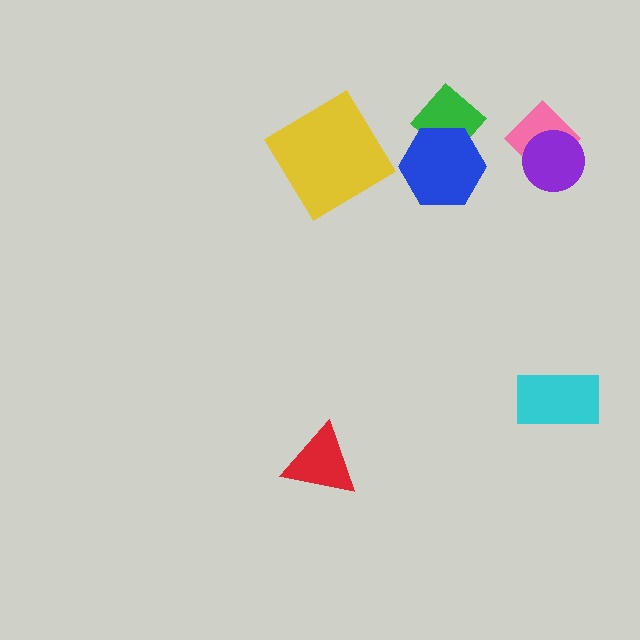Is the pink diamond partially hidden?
Yes, it is partially covered by another shape.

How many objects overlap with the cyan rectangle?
0 objects overlap with the cyan rectangle.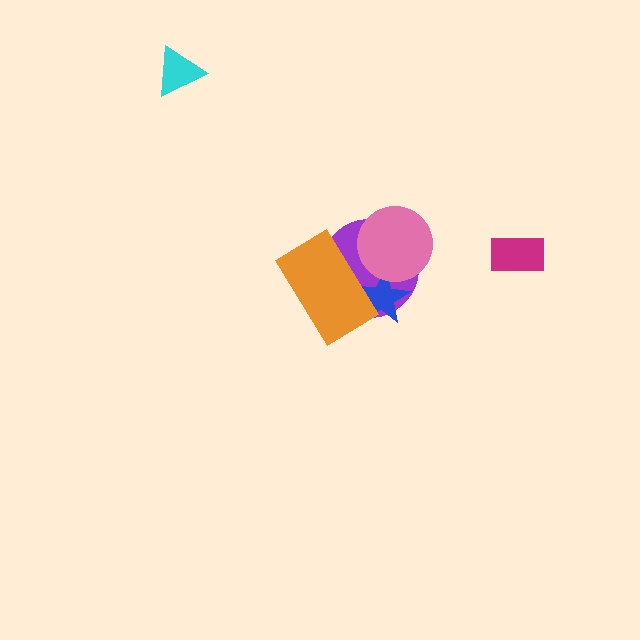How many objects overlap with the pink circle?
2 objects overlap with the pink circle.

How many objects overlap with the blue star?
3 objects overlap with the blue star.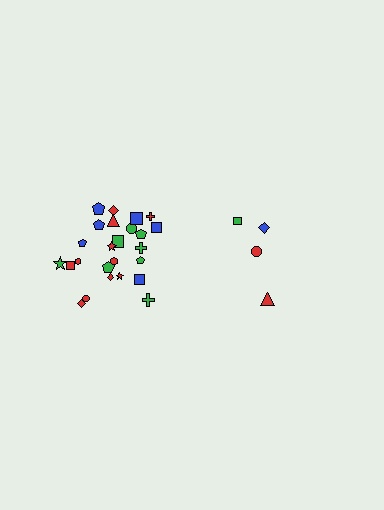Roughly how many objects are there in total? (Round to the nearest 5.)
Roughly 30 objects in total.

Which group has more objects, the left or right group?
The left group.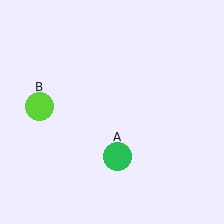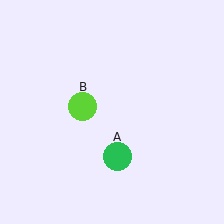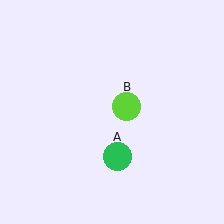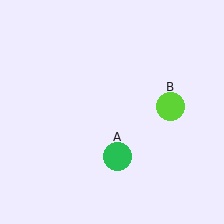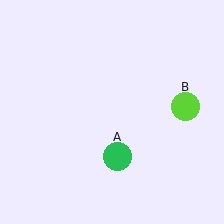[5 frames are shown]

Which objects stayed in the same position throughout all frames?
Green circle (object A) remained stationary.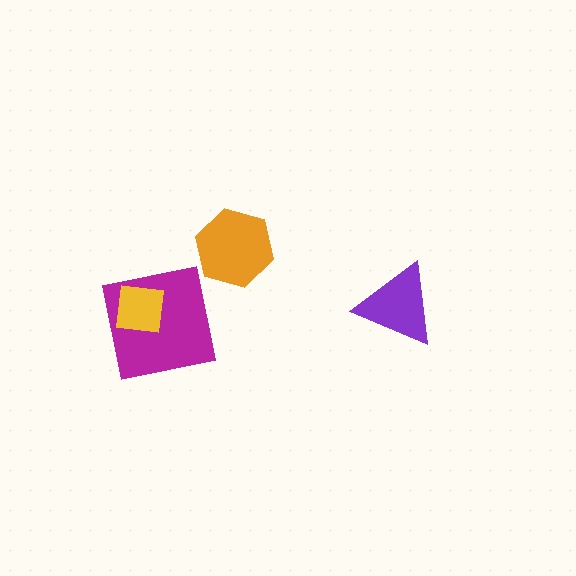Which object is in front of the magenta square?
The yellow square is in front of the magenta square.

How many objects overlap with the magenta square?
1 object overlaps with the magenta square.